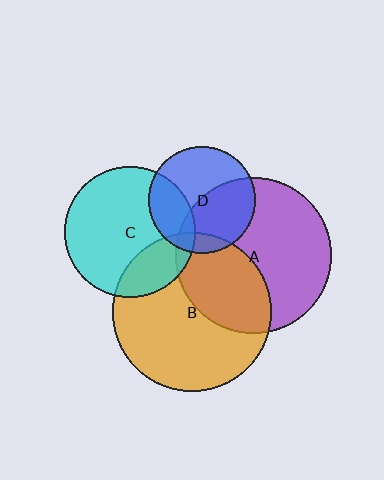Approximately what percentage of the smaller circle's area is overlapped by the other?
Approximately 30%.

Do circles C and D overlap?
Yes.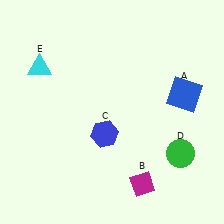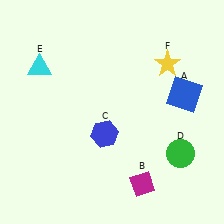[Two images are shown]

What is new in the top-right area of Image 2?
A yellow star (F) was added in the top-right area of Image 2.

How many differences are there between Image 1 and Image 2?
There is 1 difference between the two images.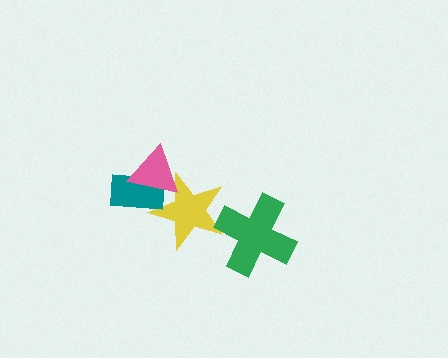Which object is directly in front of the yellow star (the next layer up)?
The teal rectangle is directly in front of the yellow star.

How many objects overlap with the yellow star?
3 objects overlap with the yellow star.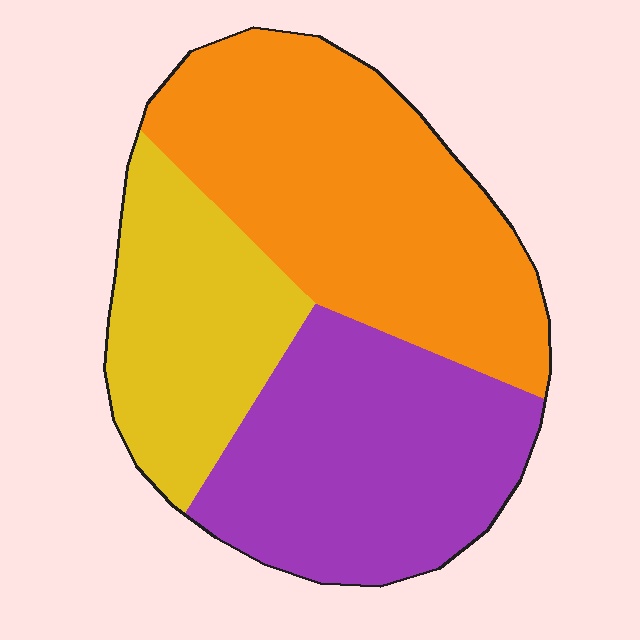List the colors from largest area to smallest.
From largest to smallest: orange, purple, yellow.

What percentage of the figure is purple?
Purple covers roughly 35% of the figure.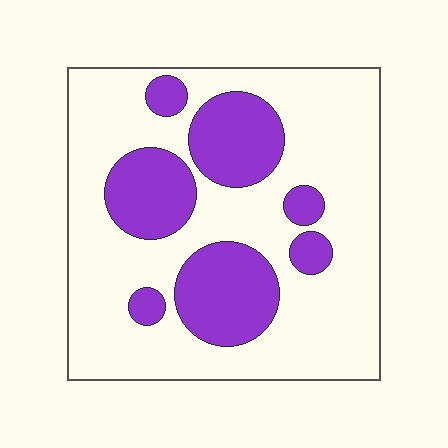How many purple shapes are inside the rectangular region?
7.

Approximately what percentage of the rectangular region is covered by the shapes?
Approximately 30%.